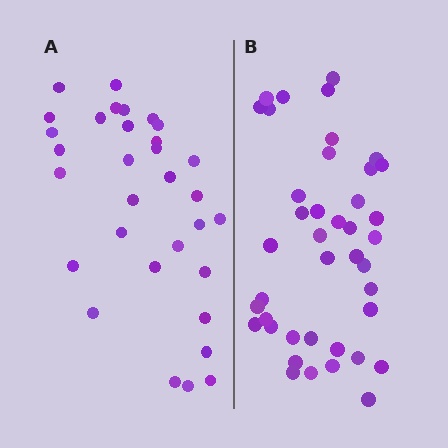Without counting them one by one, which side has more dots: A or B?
Region B (the right region) has more dots.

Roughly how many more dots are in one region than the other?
Region B has roughly 8 or so more dots than region A.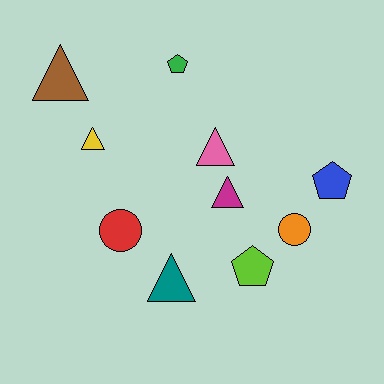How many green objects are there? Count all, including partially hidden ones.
There is 1 green object.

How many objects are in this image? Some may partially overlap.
There are 10 objects.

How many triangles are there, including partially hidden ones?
There are 5 triangles.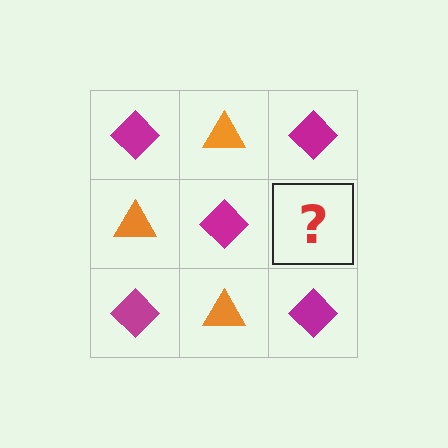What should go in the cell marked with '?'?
The missing cell should contain an orange triangle.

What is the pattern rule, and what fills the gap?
The rule is that it alternates magenta diamond and orange triangle in a checkerboard pattern. The gap should be filled with an orange triangle.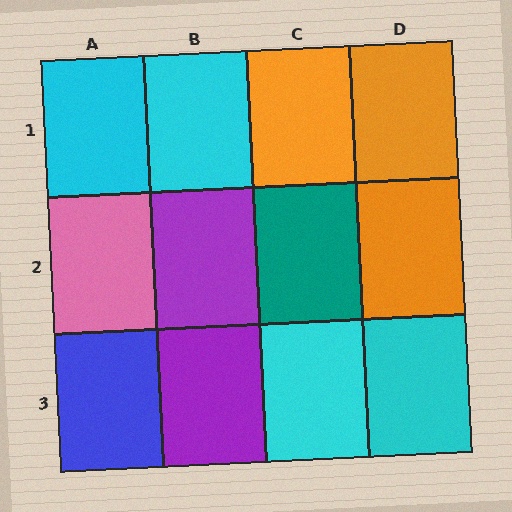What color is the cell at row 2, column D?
Orange.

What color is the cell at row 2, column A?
Pink.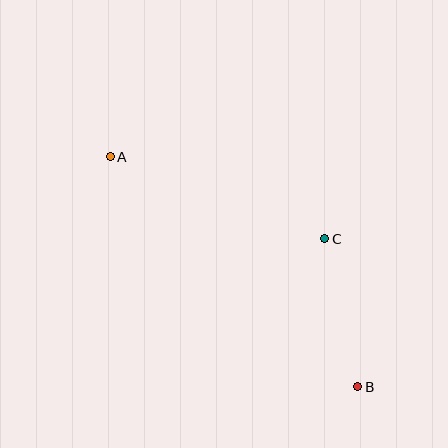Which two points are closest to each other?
Points B and C are closest to each other.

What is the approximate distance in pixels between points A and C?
The distance between A and C is approximately 230 pixels.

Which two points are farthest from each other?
Points A and B are farthest from each other.